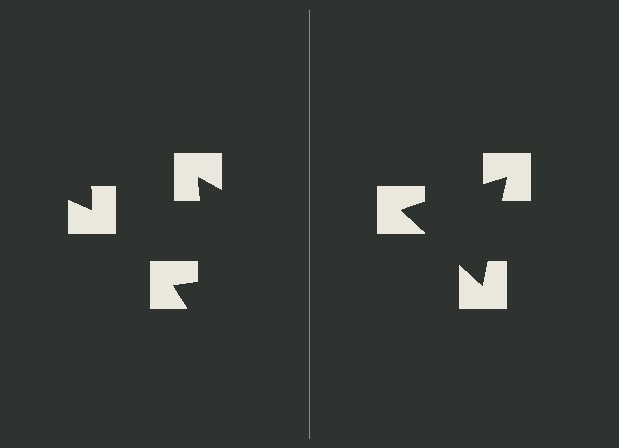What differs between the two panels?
The notched squares are positioned identically on both sides; only the wedge orientations differ. On the right they align to a triangle; on the left they are misaligned.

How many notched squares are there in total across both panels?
6 — 3 on each side.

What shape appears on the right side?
An illusory triangle.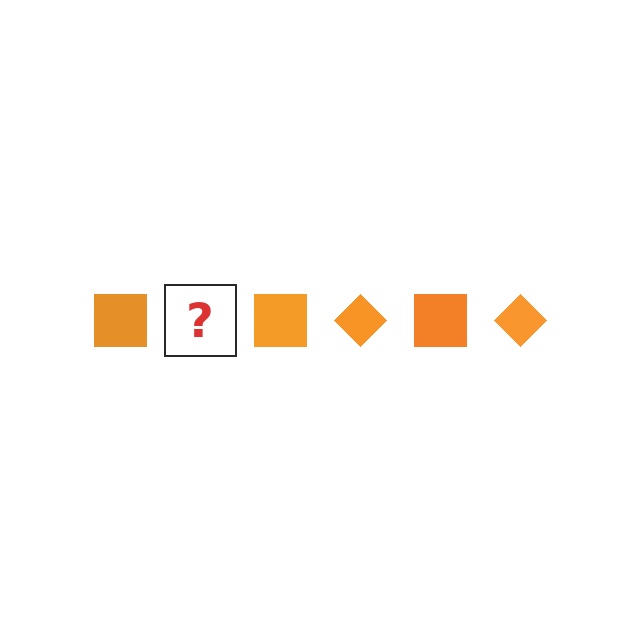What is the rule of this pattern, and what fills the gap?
The rule is that the pattern cycles through square, diamond shapes in orange. The gap should be filled with an orange diamond.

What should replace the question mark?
The question mark should be replaced with an orange diamond.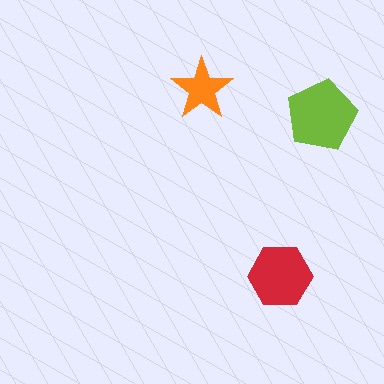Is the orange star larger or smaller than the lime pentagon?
Smaller.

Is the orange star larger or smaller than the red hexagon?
Smaller.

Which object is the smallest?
The orange star.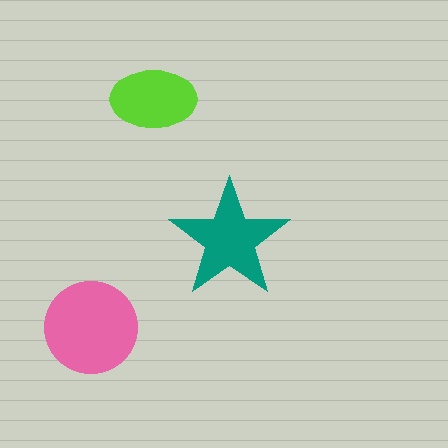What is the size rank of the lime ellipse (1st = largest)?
3rd.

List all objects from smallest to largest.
The lime ellipse, the teal star, the pink circle.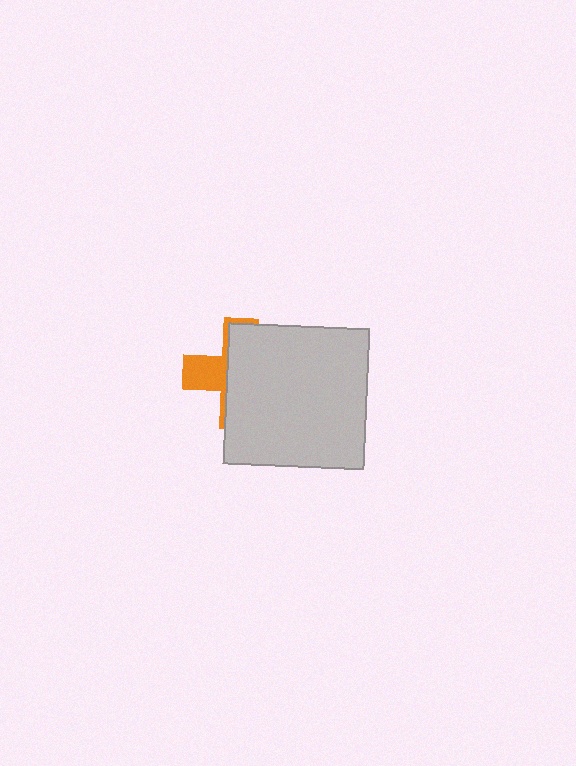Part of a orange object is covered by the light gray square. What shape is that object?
It is a cross.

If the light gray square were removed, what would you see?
You would see the complete orange cross.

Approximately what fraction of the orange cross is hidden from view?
Roughly 70% of the orange cross is hidden behind the light gray square.